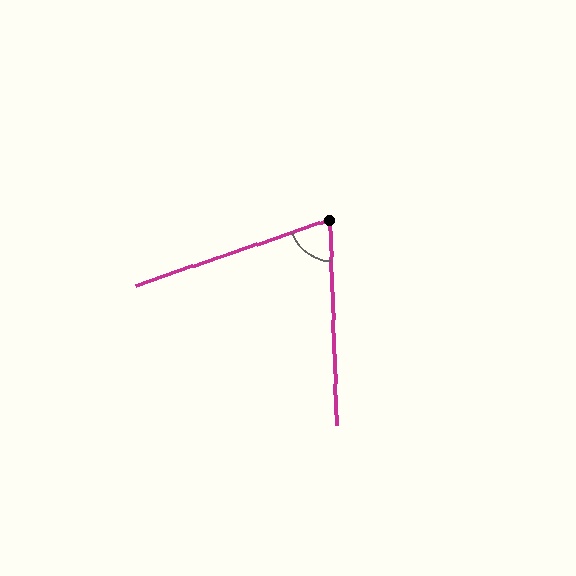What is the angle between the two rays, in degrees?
Approximately 73 degrees.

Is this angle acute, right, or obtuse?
It is acute.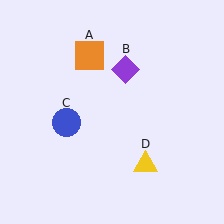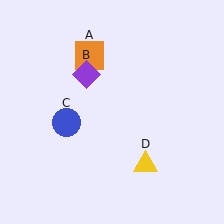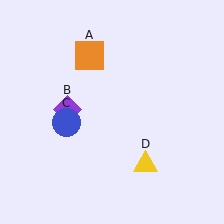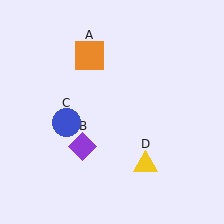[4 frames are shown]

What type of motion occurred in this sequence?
The purple diamond (object B) rotated counterclockwise around the center of the scene.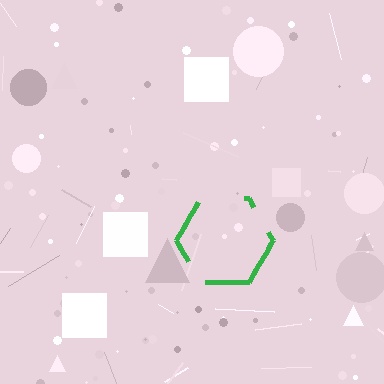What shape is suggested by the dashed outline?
The dashed outline suggests a hexagon.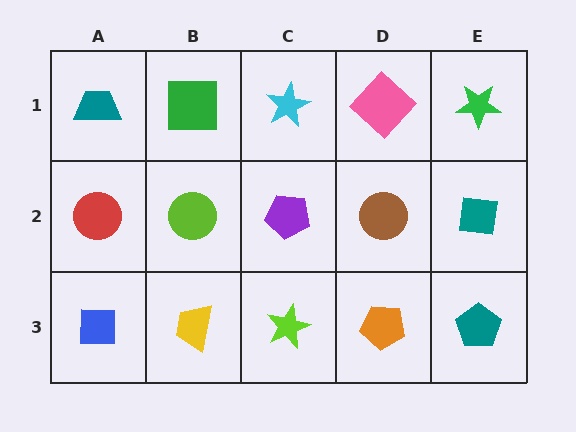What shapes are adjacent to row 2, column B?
A green square (row 1, column B), a yellow trapezoid (row 3, column B), a red circle (row 2, column A), a purple pentagon (row 2, column C).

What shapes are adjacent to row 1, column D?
A brown circle (row 2, column D), a cyan star (row 1, column C), a green star (row 1, column E).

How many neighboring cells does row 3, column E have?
2.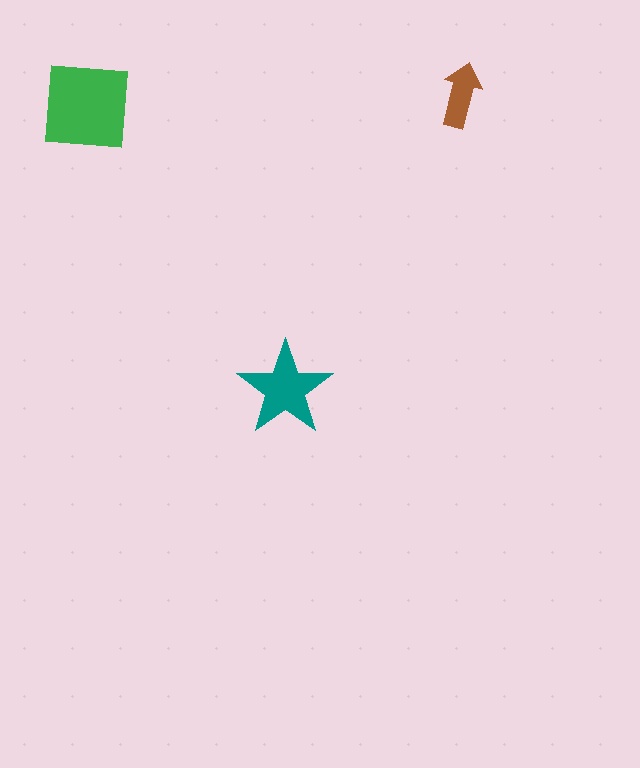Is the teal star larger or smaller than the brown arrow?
Larger.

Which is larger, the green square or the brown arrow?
The green square.